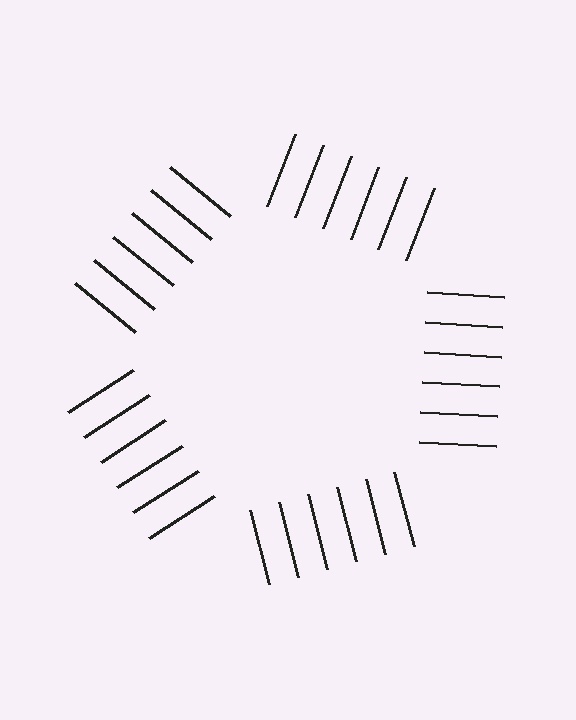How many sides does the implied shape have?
5 sides — the line-ends trace a pentagon.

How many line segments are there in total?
30 — 6 along each of the 5 edges.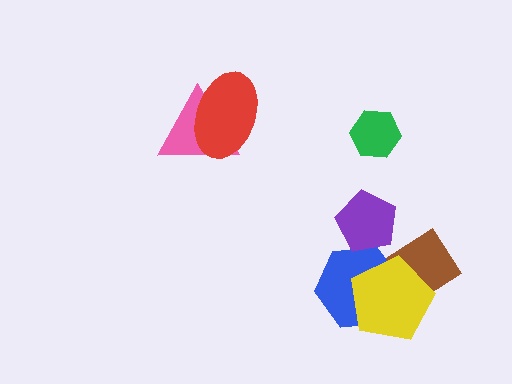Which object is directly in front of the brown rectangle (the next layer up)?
The blue hexagon is directly in front of the brown rectangle.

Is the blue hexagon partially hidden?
Yes, it is partially covered by another shape.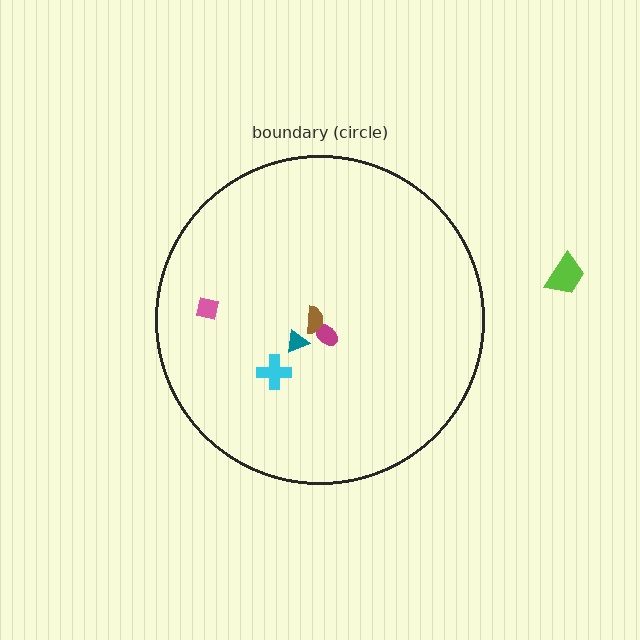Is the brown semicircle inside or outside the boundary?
Inside.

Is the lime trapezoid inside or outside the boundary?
Outside.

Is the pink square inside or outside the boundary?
Inside.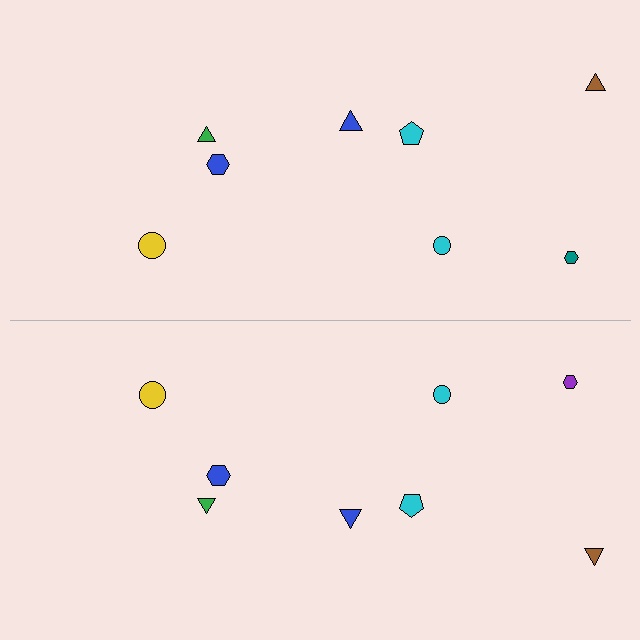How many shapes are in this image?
There are 16 shapes in this image.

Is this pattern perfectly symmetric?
No, the pattern is not perfectly symmetric. The purple hexagon on the bottom side breaks the symmetry — its mirror counterpart is teal.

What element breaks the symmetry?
The purple hexagon on the bottom side breaks the symmetry — its mirror counterpart is teal.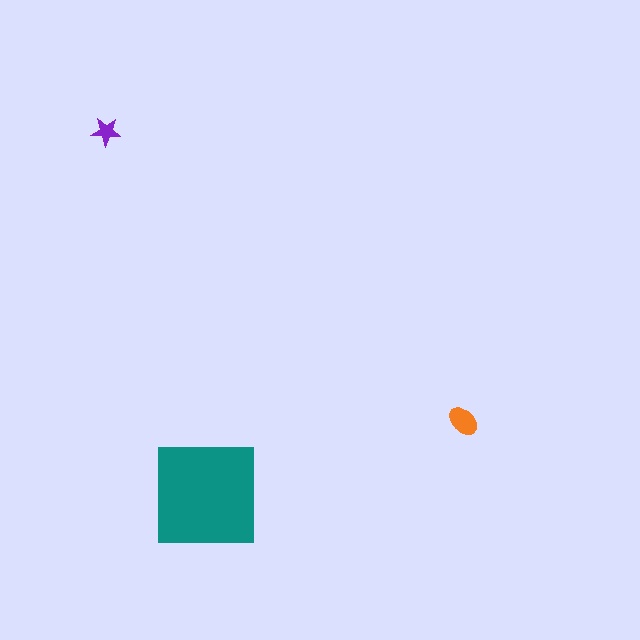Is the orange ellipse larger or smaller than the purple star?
Larger.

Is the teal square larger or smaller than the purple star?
Larger.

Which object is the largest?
The teal square.